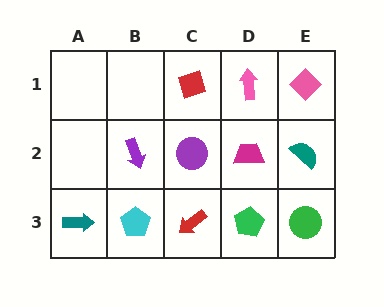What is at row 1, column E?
A pink diamond.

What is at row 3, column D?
A green pentagon.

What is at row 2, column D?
A magenta trapezoid.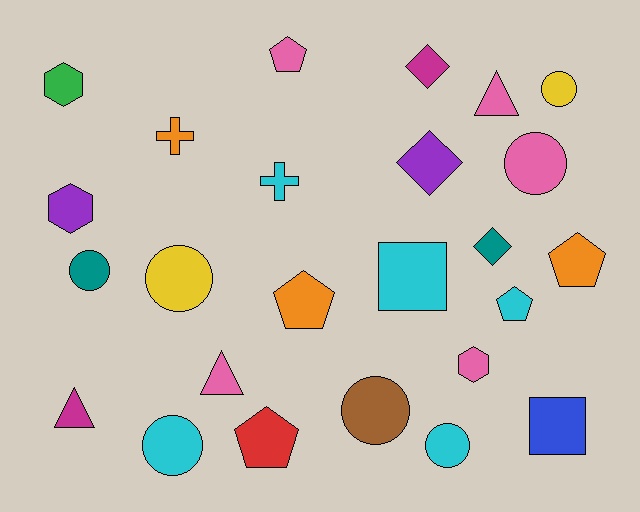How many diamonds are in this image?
There are 3 diamonds.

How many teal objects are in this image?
There are 2 teal objects.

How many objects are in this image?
There are 25 objects.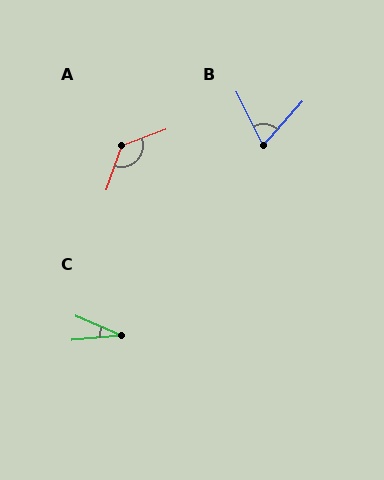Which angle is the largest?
A, at approximately 129 degrees.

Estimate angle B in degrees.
Approximately 68 degrees.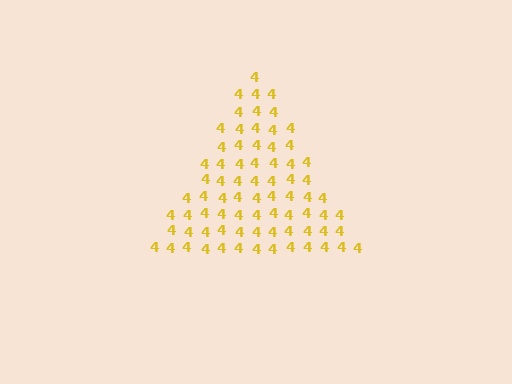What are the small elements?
The small elements are digit 4's.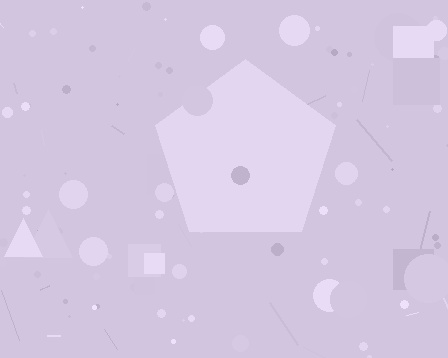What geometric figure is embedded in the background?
A pentagon is embedded in the background.